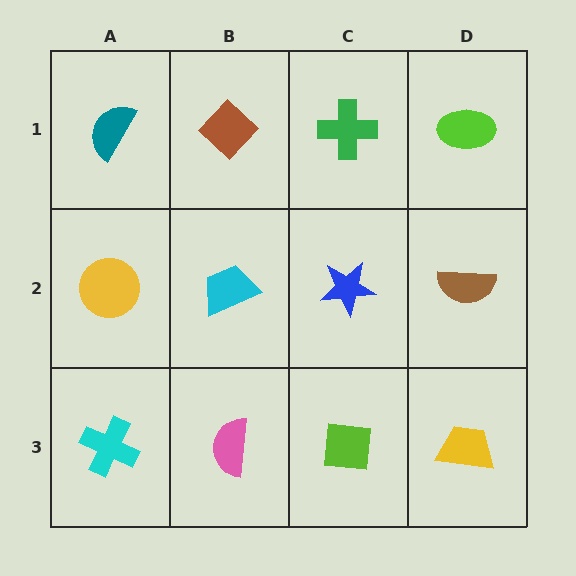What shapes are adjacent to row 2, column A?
A teal semicircle (row 1, column A), a cyan cross (row 3, column A), a cyan trapezoid (row 2, column B).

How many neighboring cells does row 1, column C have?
3.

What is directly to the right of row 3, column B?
A lime square.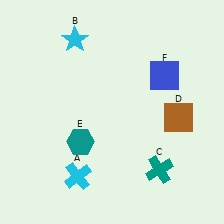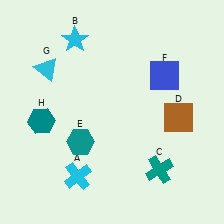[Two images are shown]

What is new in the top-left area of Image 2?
A cyan triangle (G) was added in the top-left area of Image 2.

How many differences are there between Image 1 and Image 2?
There are 2 differences between the two images.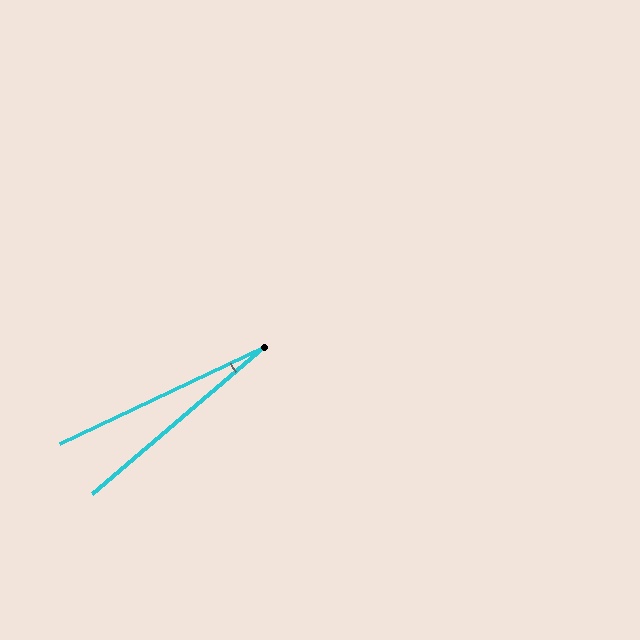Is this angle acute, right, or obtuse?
It is acute.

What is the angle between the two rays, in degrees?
Approximately 15 degrees.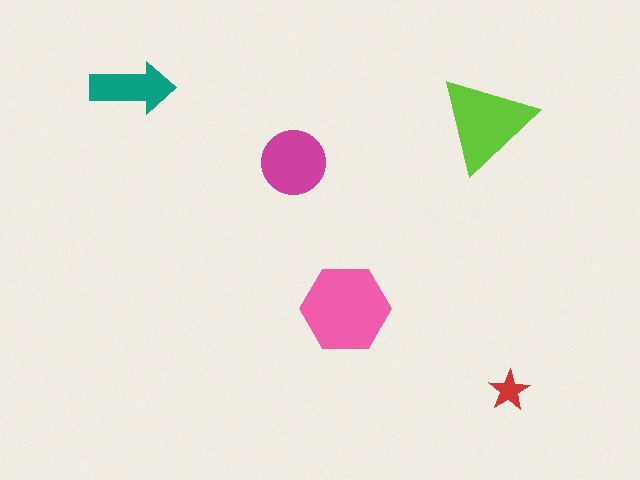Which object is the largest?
The pink hexagon.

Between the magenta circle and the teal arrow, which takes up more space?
The magenta circle.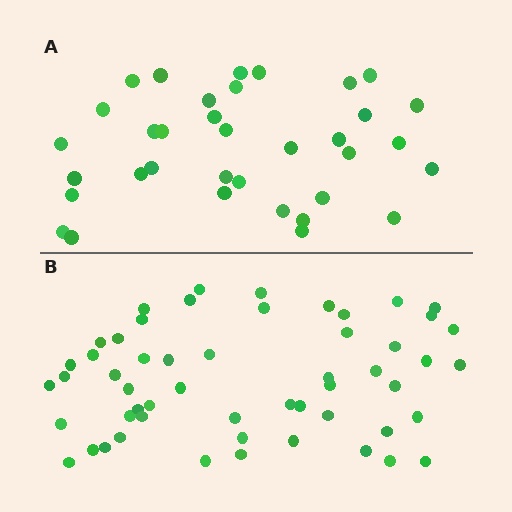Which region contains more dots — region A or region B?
Region B (the bottom region) has more dots.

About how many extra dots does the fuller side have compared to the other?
Region B has approximately 20 more dots than region A.